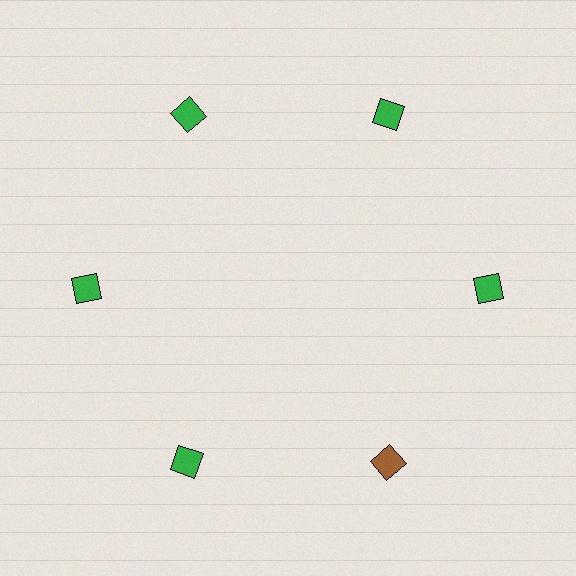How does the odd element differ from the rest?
It has a different color: brown instead of green.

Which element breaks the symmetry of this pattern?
The brown diamond at roughly the 5 o'clock position breaks the symmetry. All other shapes are green diamonds.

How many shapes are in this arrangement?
There are 6 shapes arranged in a ring pattern.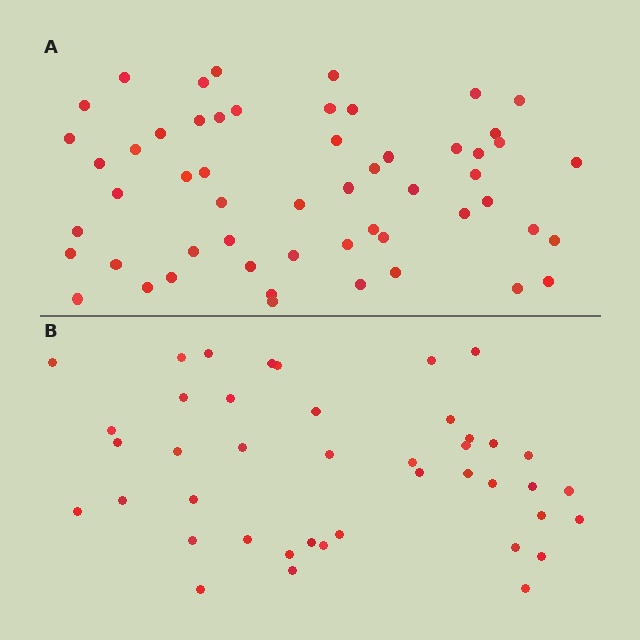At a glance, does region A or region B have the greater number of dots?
Region A (the top region) has more dots.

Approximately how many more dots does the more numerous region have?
Region A has approximately 15 more dots than region B.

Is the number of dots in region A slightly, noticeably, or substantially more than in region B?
Region A has noticeably more, but not dramatically so. The ratio is roughly 1.3 to 1.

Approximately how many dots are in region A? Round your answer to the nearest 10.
About 60 dots. (The exact count is 55, which rounds to 60.)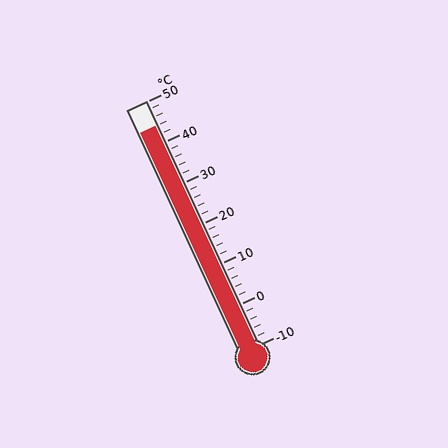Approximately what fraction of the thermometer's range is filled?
The thermometer is filled to approximately 90% of its range.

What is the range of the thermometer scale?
The thermometer scale ranges from -10°C to 50°C.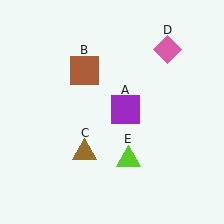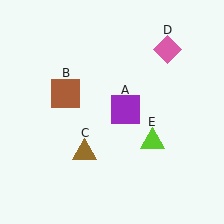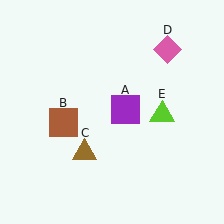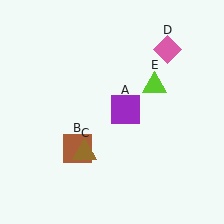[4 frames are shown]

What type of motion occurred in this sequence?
The brown square (object B), lime triangle (object E) rotated counterclockwise around the center of the scene.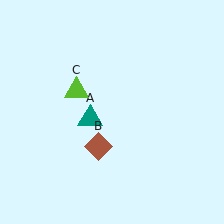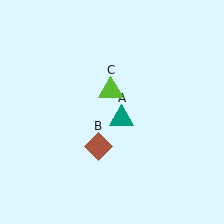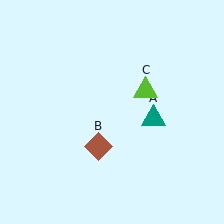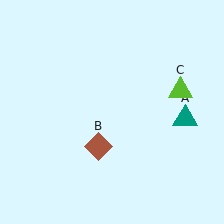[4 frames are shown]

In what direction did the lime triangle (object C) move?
The lime triangle (object C) moved right.